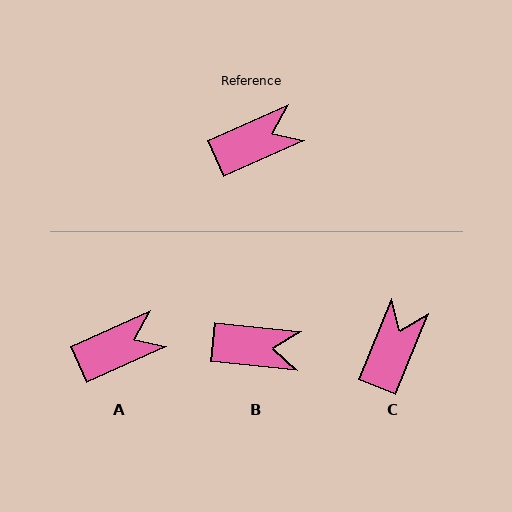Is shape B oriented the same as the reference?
No, it is off by about 30 degrees.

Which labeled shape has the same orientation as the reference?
A.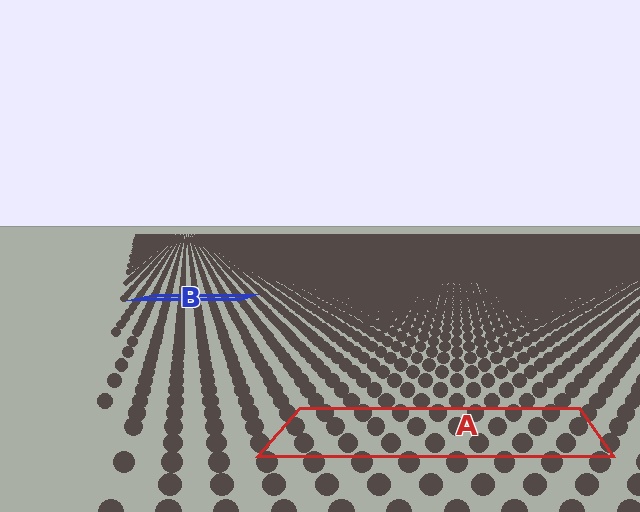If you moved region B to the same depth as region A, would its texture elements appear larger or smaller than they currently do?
They would appear larger. At a closer depth, the same texture elements are projected at a bigger on-screen size.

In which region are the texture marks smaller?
The texture marks are smaller in region B, because it is farther away.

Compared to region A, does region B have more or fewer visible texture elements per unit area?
Region B has more texture elements per unit area — they are packed more densely because it is farther away.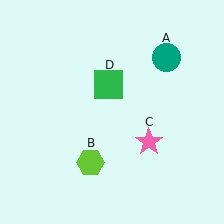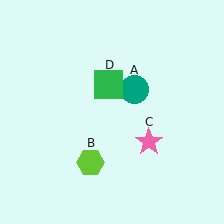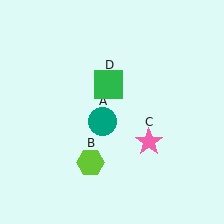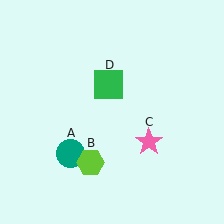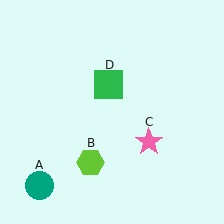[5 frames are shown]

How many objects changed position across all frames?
1 object changed position: teal circle (object A).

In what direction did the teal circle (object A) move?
The teal circle (object A) moved down and to the left.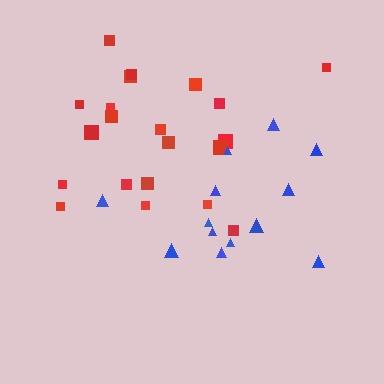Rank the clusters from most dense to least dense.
red, blue.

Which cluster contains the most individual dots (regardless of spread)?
Red (21).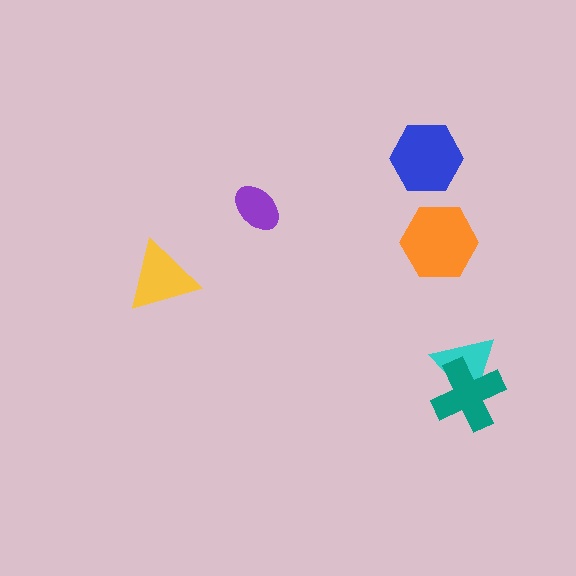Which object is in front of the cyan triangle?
The teal cross is in front of the cyan triangle.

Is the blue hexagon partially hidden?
No, no other shape covers it.